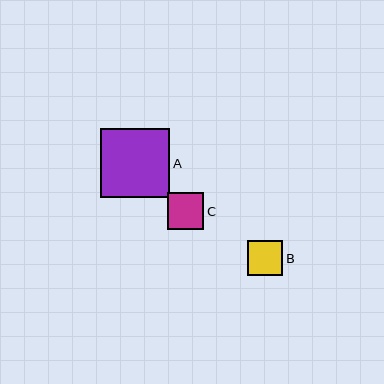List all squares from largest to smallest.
From largest to smallest: A, C, B.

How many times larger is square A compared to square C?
Square A is approximately 1.9 times the size of square C.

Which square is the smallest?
Square B is the smallest with a size of approximately 35 pixels.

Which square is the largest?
Square A is the largest with a size of approximately 69 pixels.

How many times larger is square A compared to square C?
Square A is approximately 1.9 times the size of square C.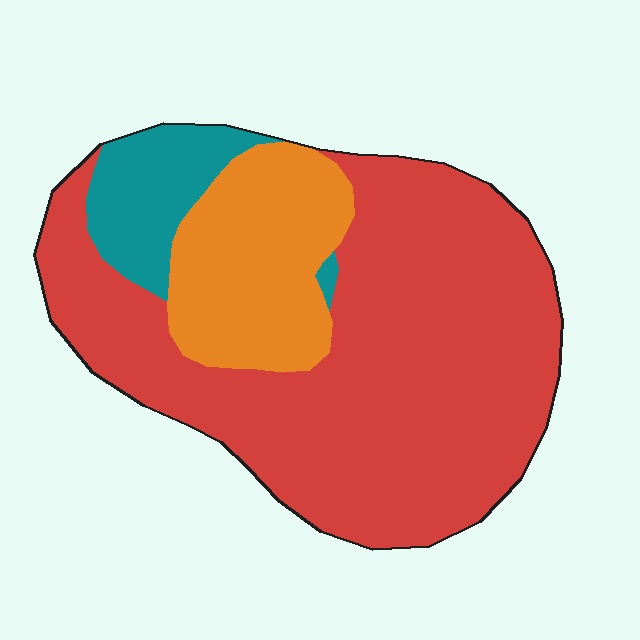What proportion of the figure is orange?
Orange covers about 20% of the figure.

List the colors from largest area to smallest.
From largest to smallest: red, orange, teal.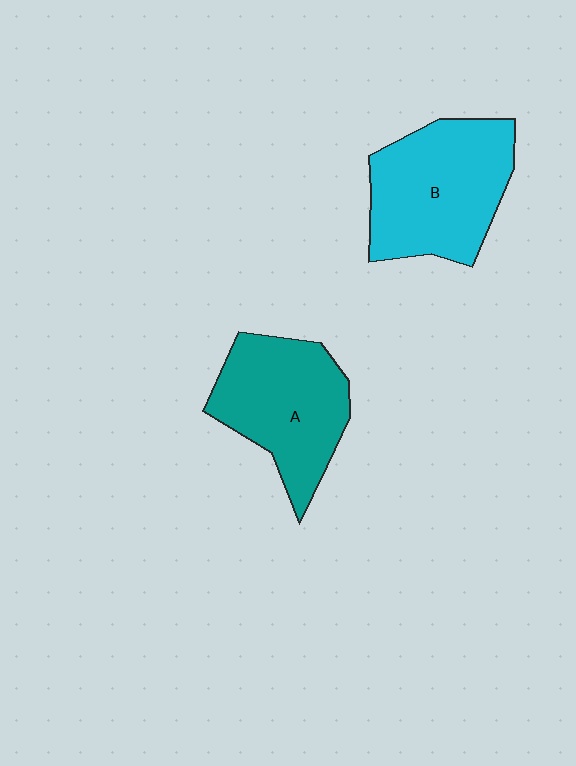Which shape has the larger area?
Shape B (cyan).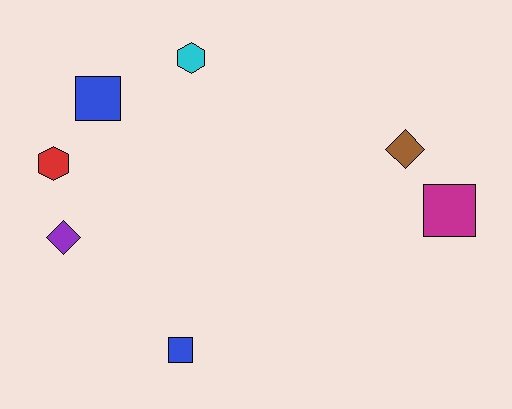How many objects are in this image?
There are 7 objects.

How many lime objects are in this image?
There are no lime objects.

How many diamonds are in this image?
There are 2 diamonds.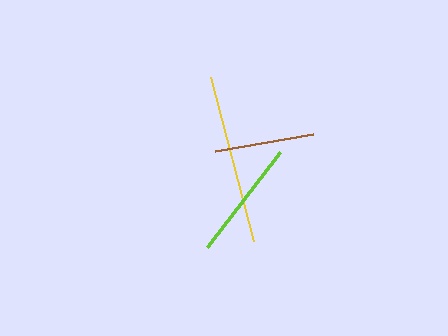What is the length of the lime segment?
The lime segment is approximately 120 pixels long.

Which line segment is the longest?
The yellow line is the longest at approximately 169 pixels.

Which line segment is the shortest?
The brown line is the shortest at approximately 99 pixels.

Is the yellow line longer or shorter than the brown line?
The yellow line is longer than the brown line.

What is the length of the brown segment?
The brown segment is approximately 99 pixels long.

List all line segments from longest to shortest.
From longest to shortest: yellow, lime, brown.